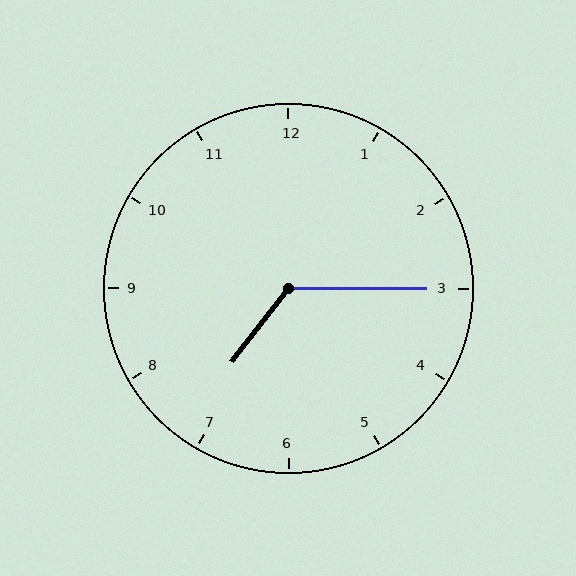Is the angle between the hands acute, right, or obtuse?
It is obtuse.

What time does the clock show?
7:15.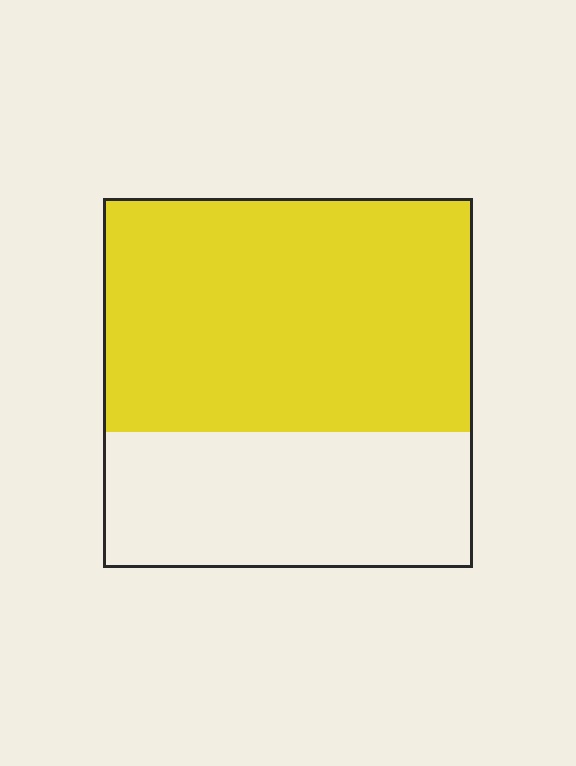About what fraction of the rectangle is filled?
About five eighths (5/8).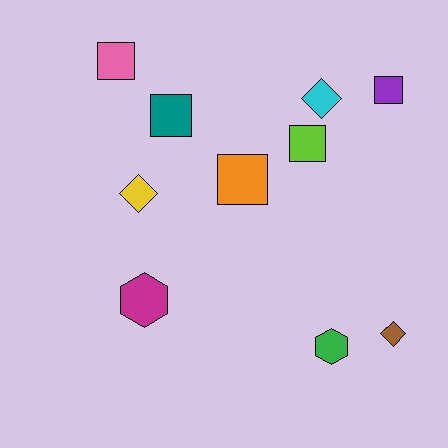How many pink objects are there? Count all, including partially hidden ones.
There is 1 pink object.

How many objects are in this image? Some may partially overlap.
There are 10 objects.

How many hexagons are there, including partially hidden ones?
There are 2 hexagons.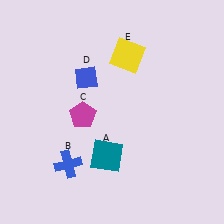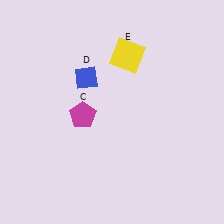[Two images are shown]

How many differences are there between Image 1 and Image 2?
There are 2 differences between the two images.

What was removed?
The teal square (A), the blue cross (B) were removed in Image 2.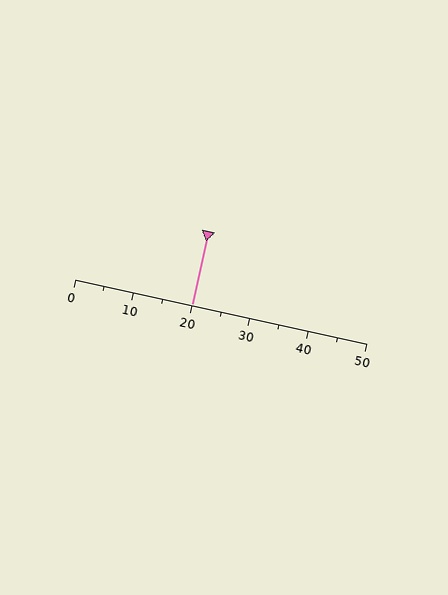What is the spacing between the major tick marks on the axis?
The major ticks are spaced 10 apart.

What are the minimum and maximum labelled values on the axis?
The axis runs from 0 to 50.